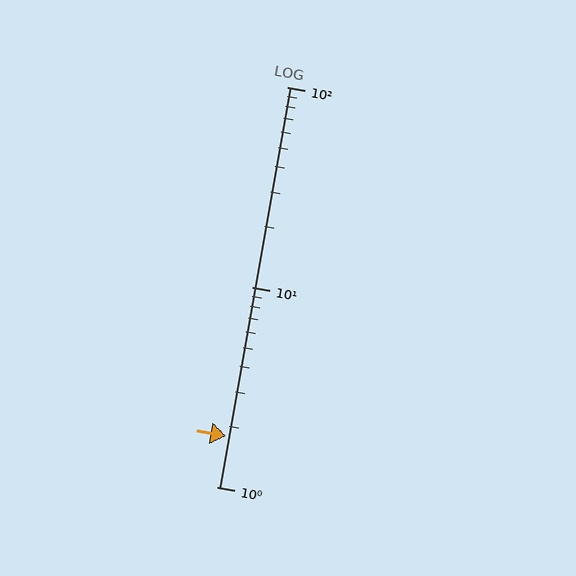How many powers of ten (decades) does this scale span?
The scale spans 2 decades, from 1 to 100.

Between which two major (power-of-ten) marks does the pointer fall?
The pointer is between 1 and 10.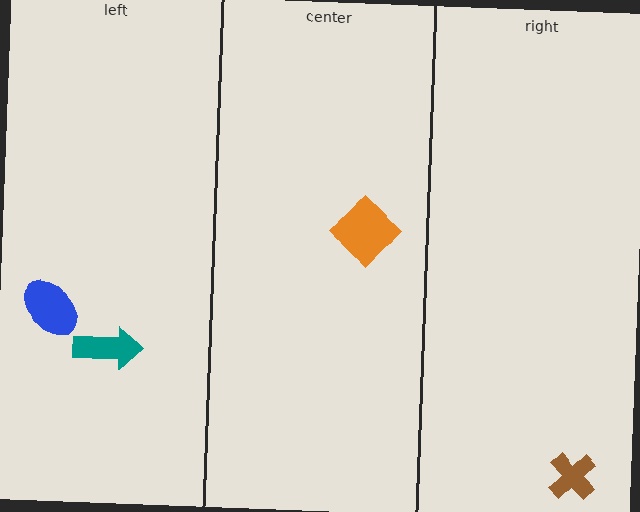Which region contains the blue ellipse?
The left region.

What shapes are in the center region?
The orange diamond.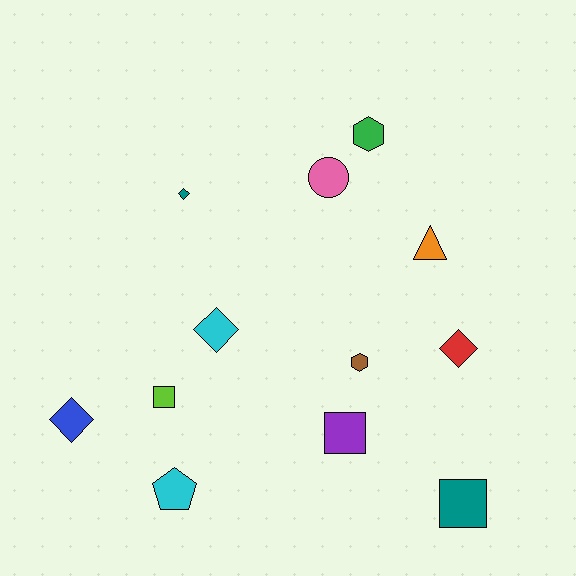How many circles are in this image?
There is 1 circle.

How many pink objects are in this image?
There is 1 pink object.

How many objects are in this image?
There are 12 objects.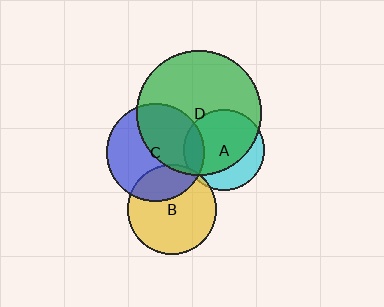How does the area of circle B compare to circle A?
Approximately 1.3 times.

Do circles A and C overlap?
Yes.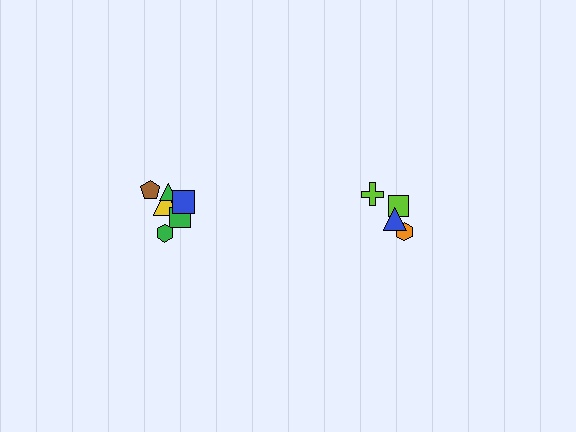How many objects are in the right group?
There are 4 objects.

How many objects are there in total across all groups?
There are 10 objects.